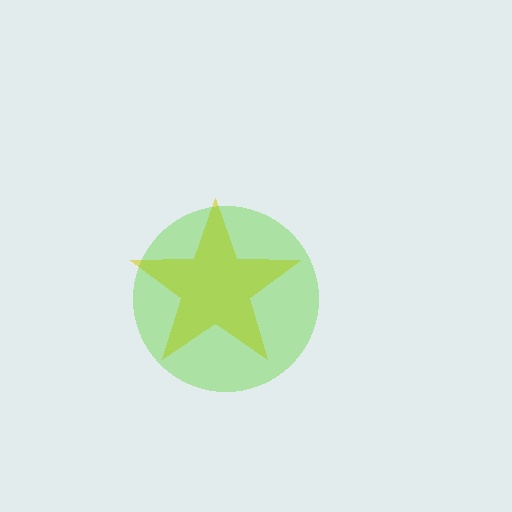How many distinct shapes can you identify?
There are 2 distinct shapes: a yellow star, a lime circle.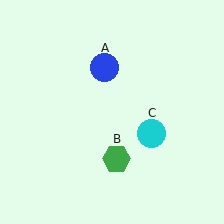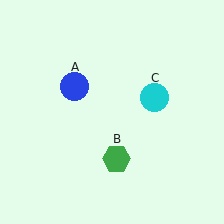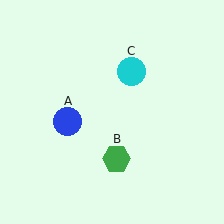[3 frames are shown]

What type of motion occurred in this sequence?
The blue circle (object A), cyan circle (object C) rotated counterclockwise around the center of the scene.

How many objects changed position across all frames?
2 objects changed position: blue circle (object A), cyan circle (object C).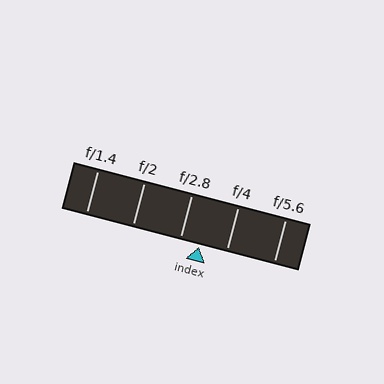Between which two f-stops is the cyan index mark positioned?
The index mark is between f/2.8 and f/4.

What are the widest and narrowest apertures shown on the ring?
The widest aperture shown is f/1.4 and the narrowest is f/5.6.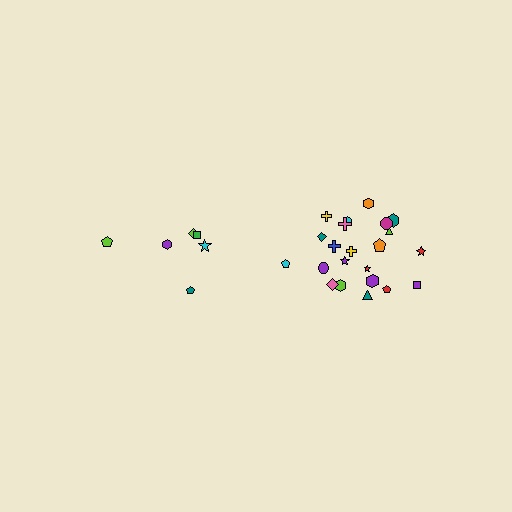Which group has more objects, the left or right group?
The right group.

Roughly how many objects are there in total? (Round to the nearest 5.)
Roughly 30 objects in total.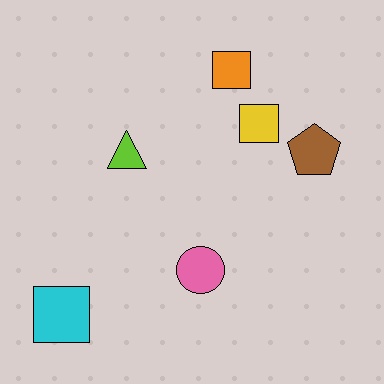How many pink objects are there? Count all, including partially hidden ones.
There is 1 pink object.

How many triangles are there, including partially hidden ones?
There is 1 triangle.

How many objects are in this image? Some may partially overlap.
There are 6 objects.